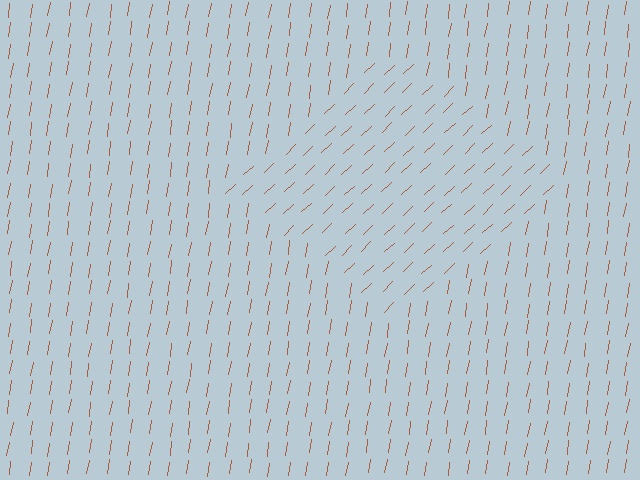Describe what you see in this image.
The image is filled with small brown line segments. A diamond region in the image has lines oriented differently from the surrounding lines, creating a visible texture boundary.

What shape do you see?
I see a diamond.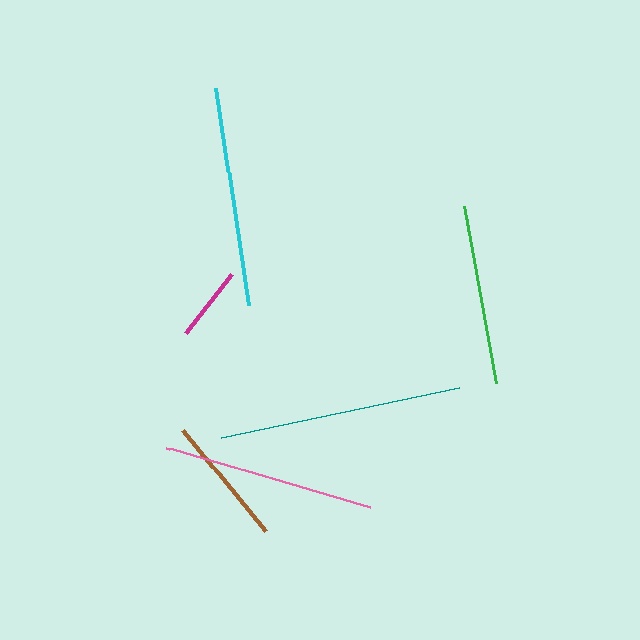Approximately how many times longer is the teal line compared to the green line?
The teal line is approximately 1.4 times the length of the green line.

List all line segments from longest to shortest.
From longest to shortest: teal, cyan, pink, green, brown, magenta.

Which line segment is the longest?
The teal line is the longest at approximately 244 pixels.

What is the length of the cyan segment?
The cyan segment is approximately 220 pixels long.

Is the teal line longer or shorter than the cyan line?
The teal line is longer than the cyan line.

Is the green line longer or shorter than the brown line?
The green line is longer than the brown line.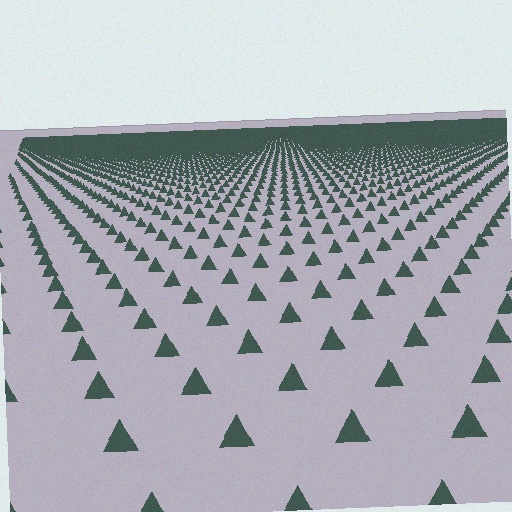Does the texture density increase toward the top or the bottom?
Density increases toward the top.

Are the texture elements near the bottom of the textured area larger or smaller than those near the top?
Larger. Near the bottom, elements are closer to the viewer and appear at a bigger on-screen size.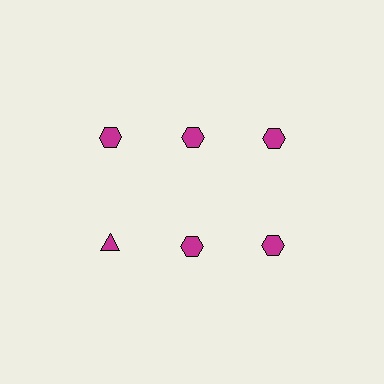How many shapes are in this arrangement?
There are 6 shapes arranged in a grid pattern.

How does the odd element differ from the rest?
It has a different shape: triangle instead of hexagon.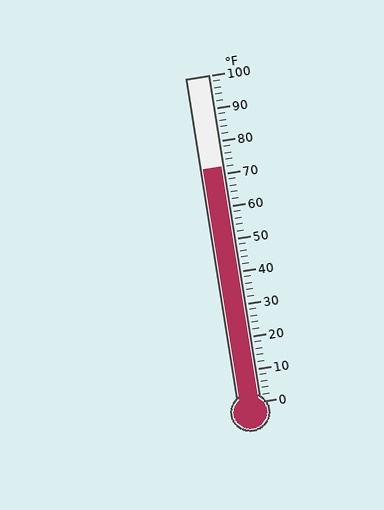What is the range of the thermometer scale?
The thermometer scale ranges from 0°F to 100°F.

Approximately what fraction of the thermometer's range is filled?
The thermometer is filled to approximately 70% of its range.